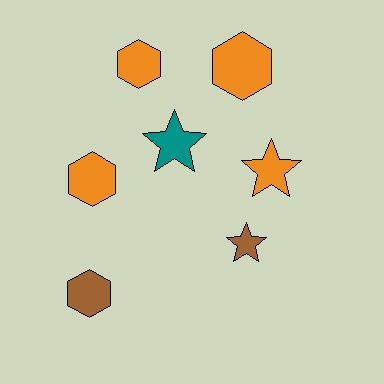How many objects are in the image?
There are 7 objects.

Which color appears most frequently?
Orange, with 4 objects.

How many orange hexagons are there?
There are 3 orange hexagons.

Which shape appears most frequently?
Hexagon, with 4 objects.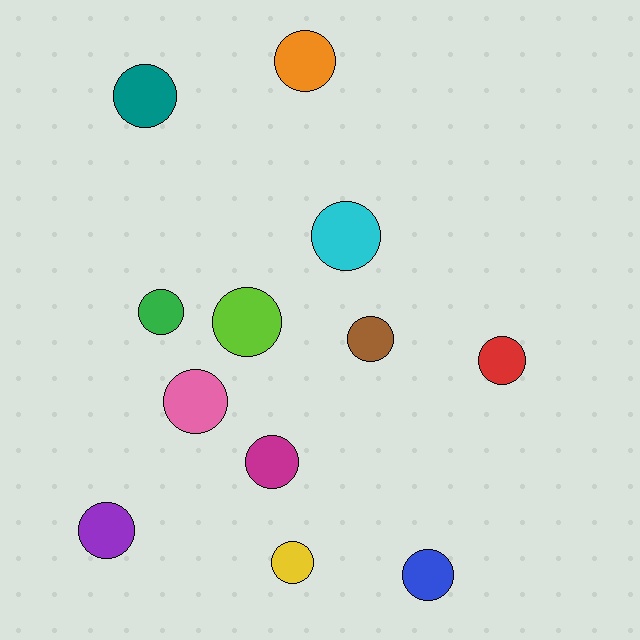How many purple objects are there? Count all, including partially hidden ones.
There is 1 purple object.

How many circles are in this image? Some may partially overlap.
There are 12 circles.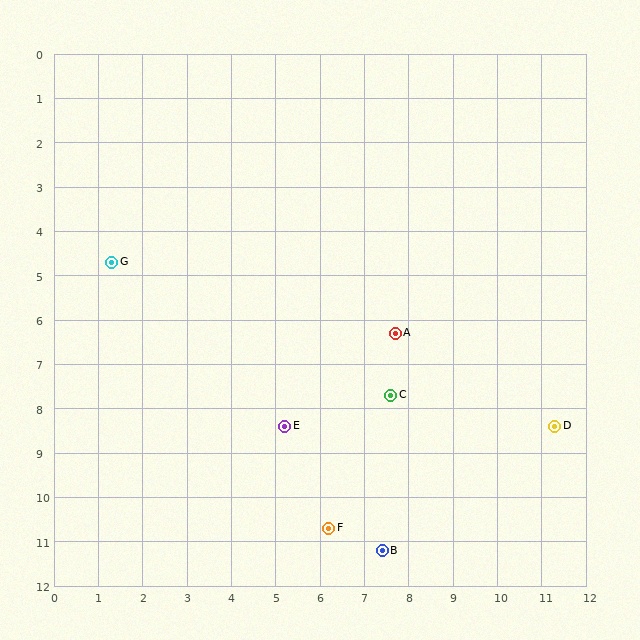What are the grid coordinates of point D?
Point D is at approximately (11.3, 8.4).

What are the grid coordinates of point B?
Point B is at approximately (7.4, 11.2).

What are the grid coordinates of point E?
Point E is at approximately (5.2, 8.4).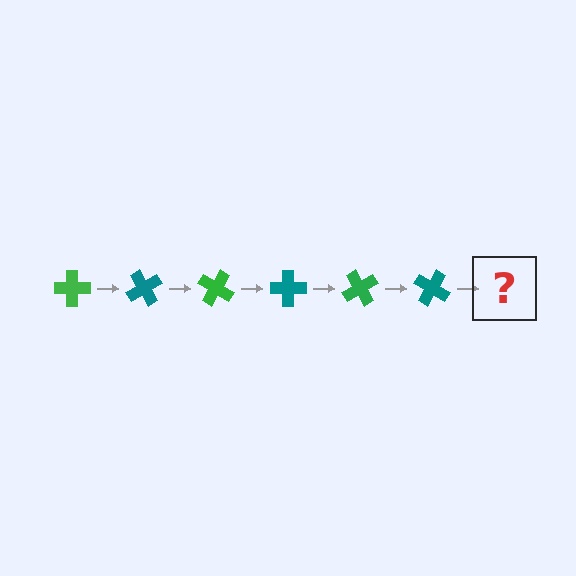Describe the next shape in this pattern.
It should be a green cross, rotated 360 degrees from the start.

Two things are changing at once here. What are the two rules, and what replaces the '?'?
The two rules are that it rotates 60 degrees each step and the color cycles through green and teal. The '?' should be a green cross, rotated 360 degrees from the start.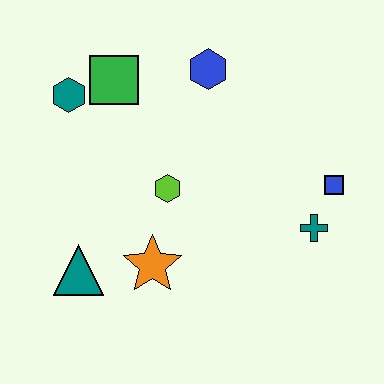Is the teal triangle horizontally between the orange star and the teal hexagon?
Yes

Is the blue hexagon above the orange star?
Yes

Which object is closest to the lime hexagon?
The orange star is closest to the lime hexagon.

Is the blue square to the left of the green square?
No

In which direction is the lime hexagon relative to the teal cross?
The lime hexagon is to the left of the teal cross.